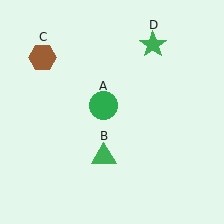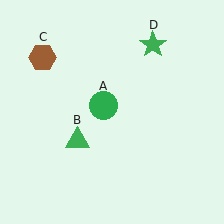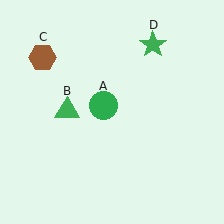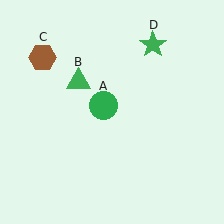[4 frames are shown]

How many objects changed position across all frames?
1 object changed position: green triangle (object B).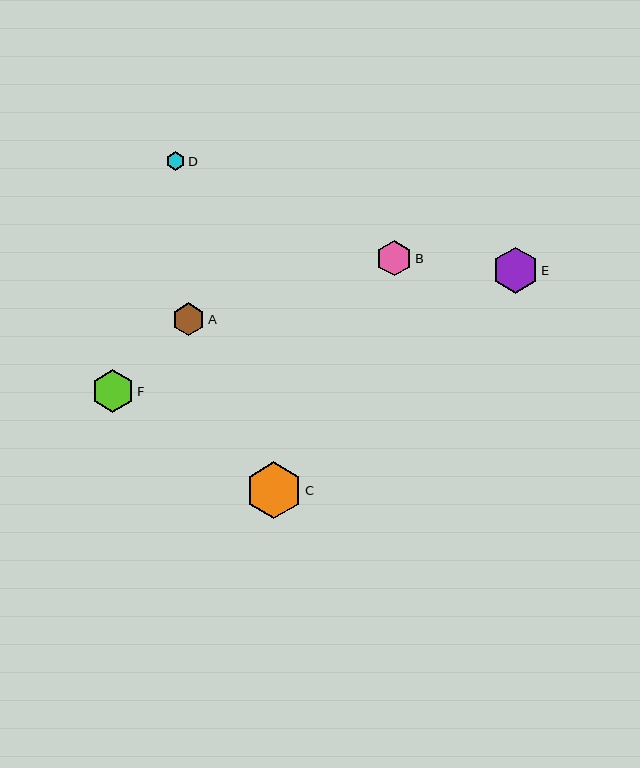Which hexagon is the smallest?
Hexagon D is the smallest with a size of approximately 19 pixels.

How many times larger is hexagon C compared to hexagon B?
Hexagon C is approximately 1.6 times the size of hexagon B.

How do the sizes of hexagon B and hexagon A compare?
Hexagon B and hexagon A are approximately the same size.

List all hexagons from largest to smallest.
From largest to smallest: C, E, F, B, A, D.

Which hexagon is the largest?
Hexagon C is the largest with a size of approximately 57 pixels.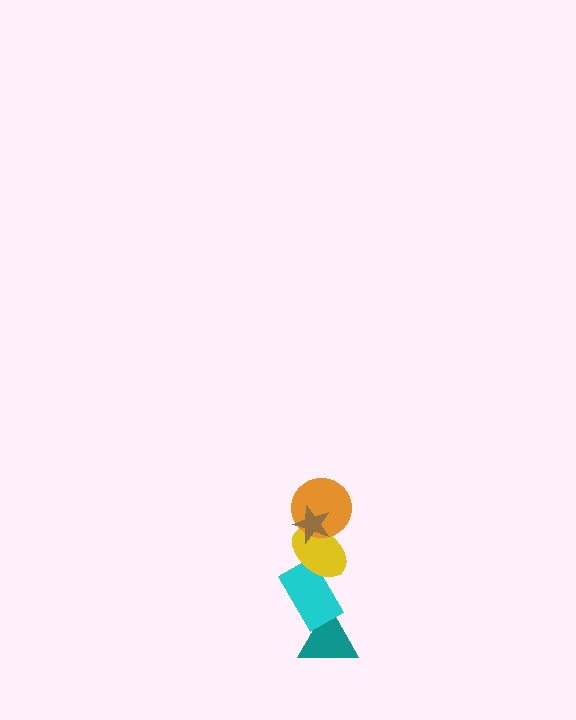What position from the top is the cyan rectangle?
The cyan rectangle is 4th from the top.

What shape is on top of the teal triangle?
The cyan rectangle is on top of the teal triangle.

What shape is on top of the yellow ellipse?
The orange circle is on top of the yellow ellipse.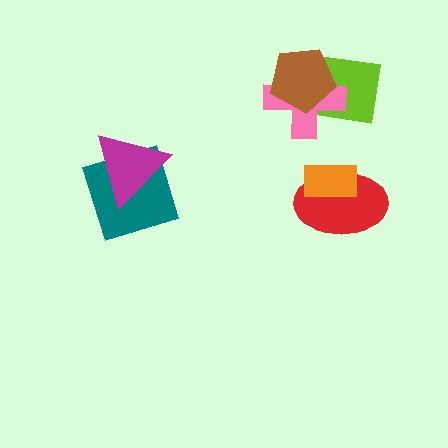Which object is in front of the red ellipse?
The orange rectangle is in front of the red ellipse.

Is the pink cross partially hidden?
Yes, it is partially covered by another shape.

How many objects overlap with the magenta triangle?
1 object overlaps with the magenta triangle.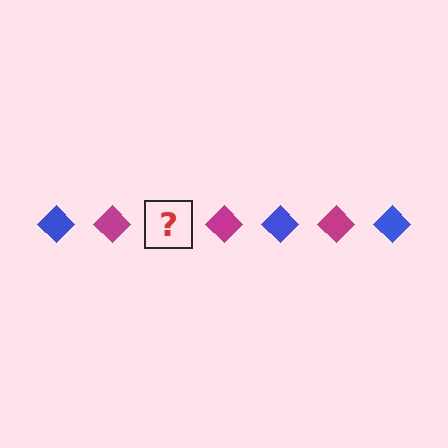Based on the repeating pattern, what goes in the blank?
The blank should be a blue diamond.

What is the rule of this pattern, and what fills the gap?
The rule is that the pattern cycles through blue, magenta diamonds. The gap should be filled with a blue diamond.